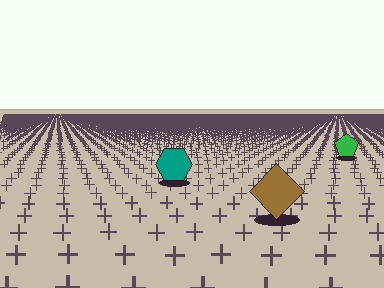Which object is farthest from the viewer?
The green pentagon is farthest from the viewer. It appears smaller and the ground texture around it is denser.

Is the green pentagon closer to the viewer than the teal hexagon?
No. The teal hexagon is closer — you can tell from the texture gradient: the ground texture is coarser near it.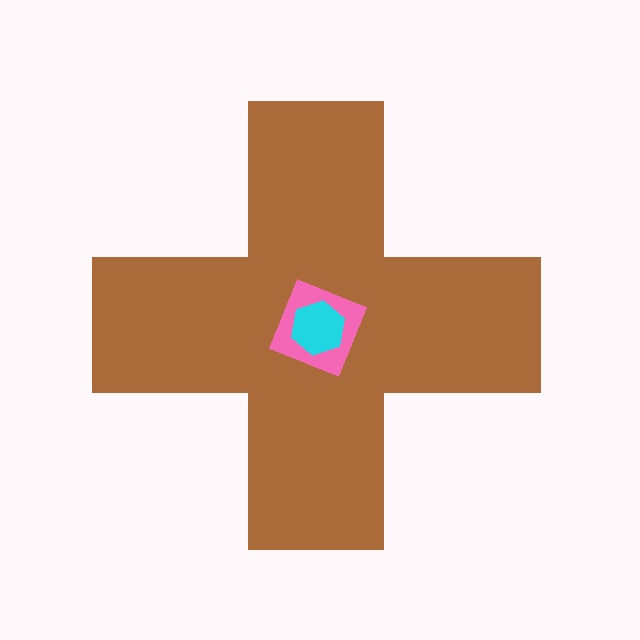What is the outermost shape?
The brown cross.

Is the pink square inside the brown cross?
Yes.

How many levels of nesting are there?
3.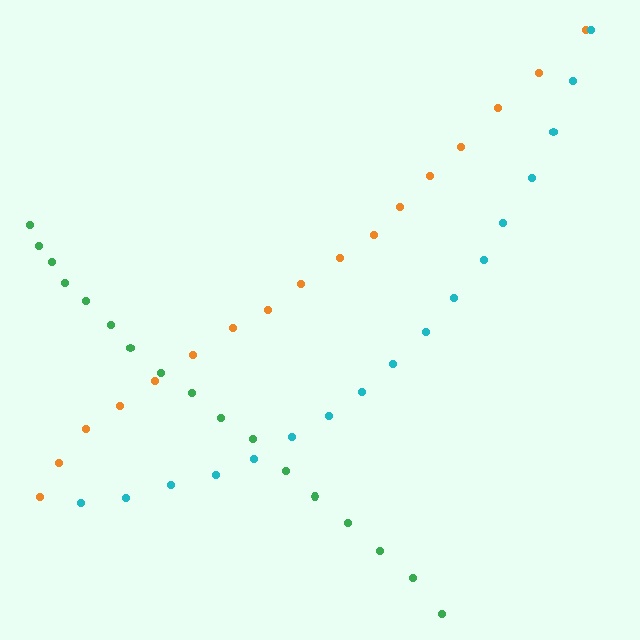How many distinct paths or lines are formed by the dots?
There are 3 distinct paths.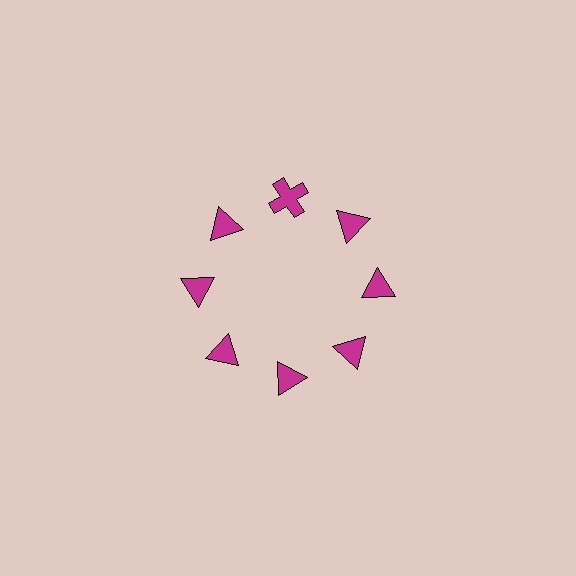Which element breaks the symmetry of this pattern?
The magenta cross at roughly the 12 o'clock position breaks the symmetry. All other shapes are magenta triangles.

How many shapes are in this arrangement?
There are 8 shapes arranged in a ring pattern.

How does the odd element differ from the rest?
It has a different shape: cross instead of triangle.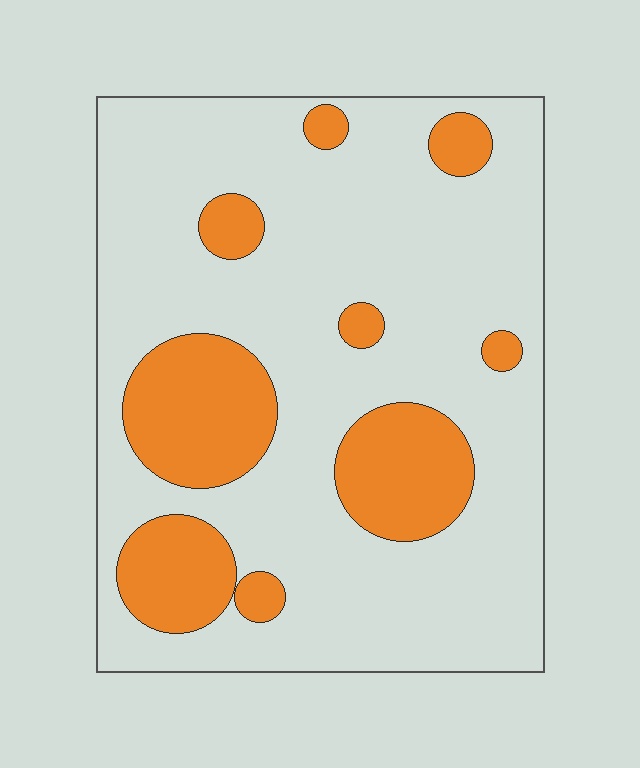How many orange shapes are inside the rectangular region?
9.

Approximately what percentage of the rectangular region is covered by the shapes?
Approximately 25%.